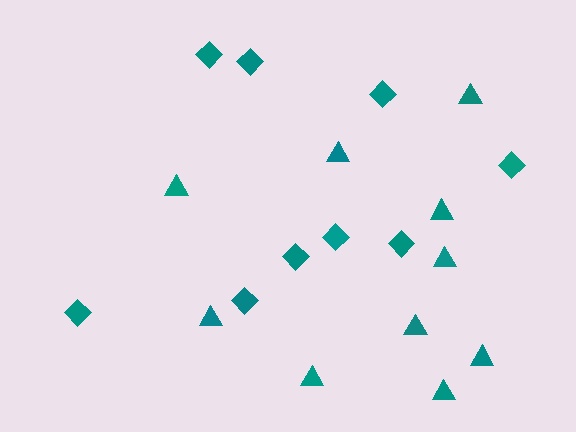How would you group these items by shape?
There are 2 groups: one group of diamonds (9) and one group of triangles (10).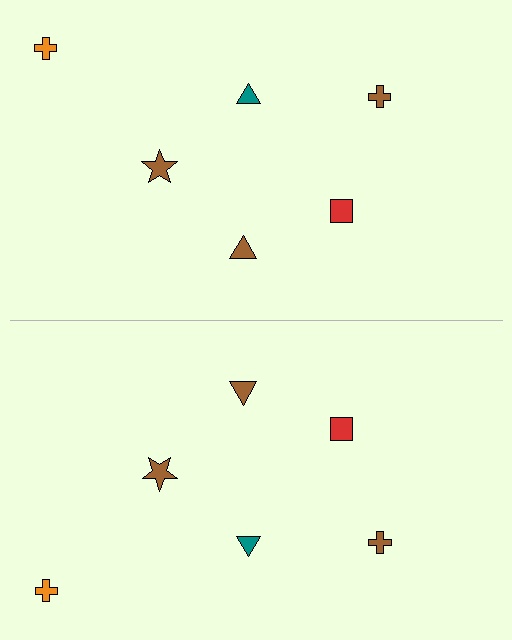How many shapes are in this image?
There are 12 shapes in this image.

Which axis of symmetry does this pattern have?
The pattern has a horizontal axis of symmetry running through the center of the image.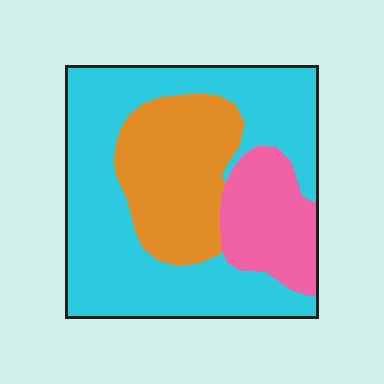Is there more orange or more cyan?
Cyan.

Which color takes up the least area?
Pink, at roughly 15%.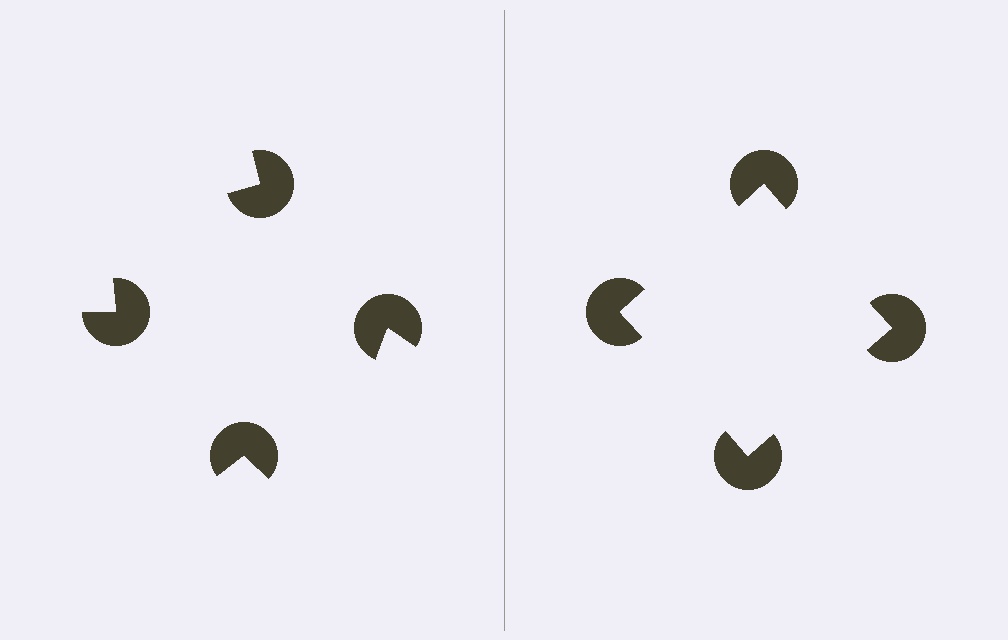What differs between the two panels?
The pac-man discs are positioned identically on both sides; only the wedge orientations differ. On the right they align to a square; on the left they are misaligned.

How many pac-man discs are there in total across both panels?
8 — 4 on each side.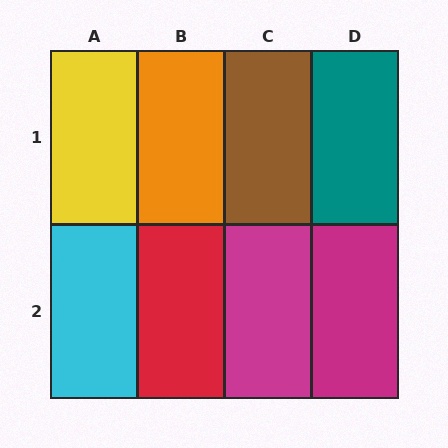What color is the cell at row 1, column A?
Yellow.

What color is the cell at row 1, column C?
Brown.